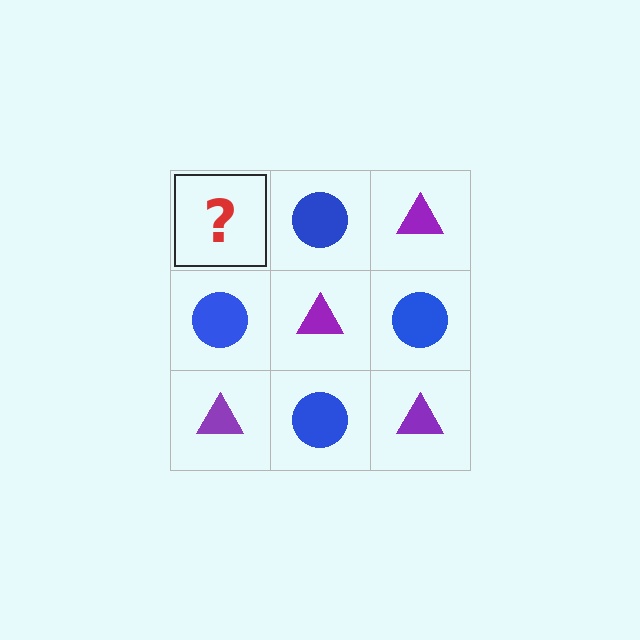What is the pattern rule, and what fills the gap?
The rule is that it alternates purple triangle and blue circle in a checkerboard pattern. The gap should be filled with a purple triangle.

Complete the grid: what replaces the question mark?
The question mark should be replaced with a purple triangle.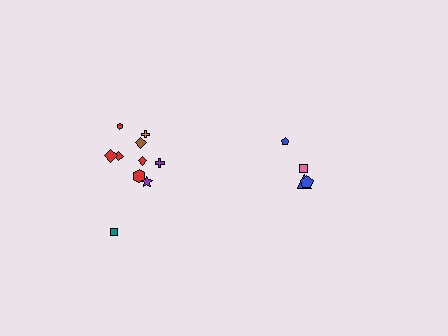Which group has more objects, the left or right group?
The left group.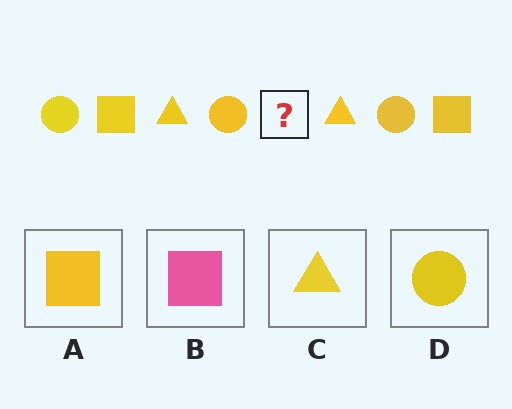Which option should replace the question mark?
Option A.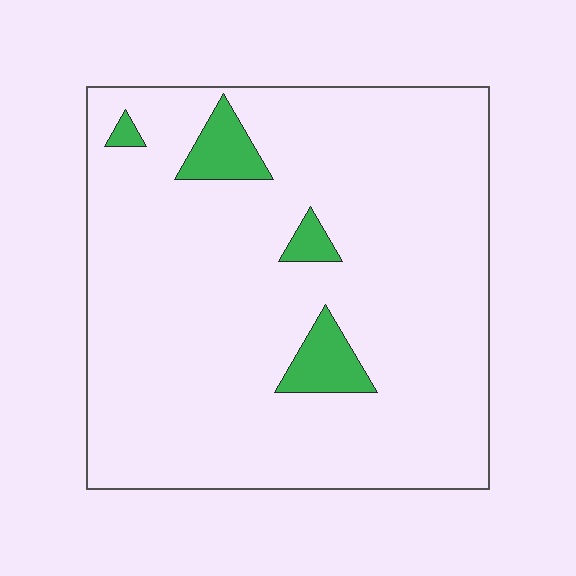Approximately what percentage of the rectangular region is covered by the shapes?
Approximately 5%.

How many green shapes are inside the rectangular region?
4.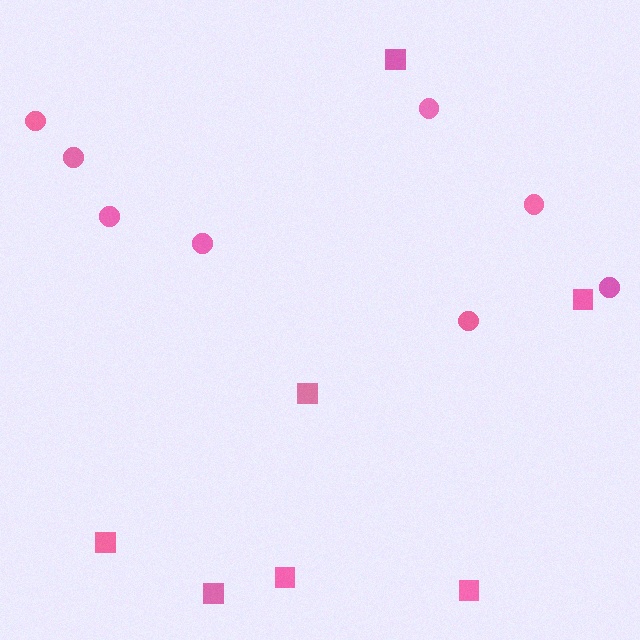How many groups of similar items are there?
There are 2 groups: one group of squares (7) and one group of circles (8).